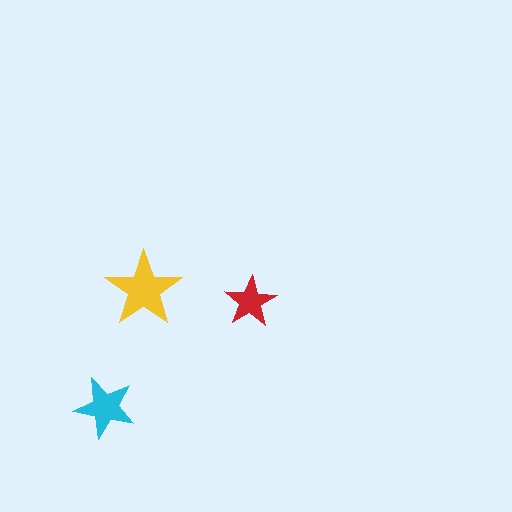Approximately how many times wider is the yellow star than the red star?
About 1.5 times wider.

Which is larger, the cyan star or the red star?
The cyan one.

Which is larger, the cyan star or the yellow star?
The yellow one.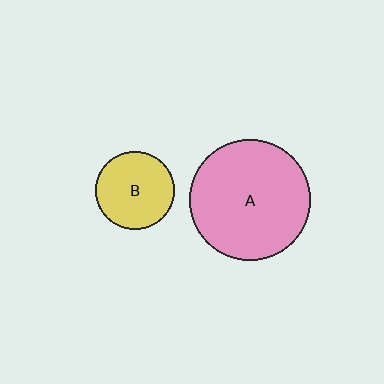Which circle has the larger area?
Circle A (pink).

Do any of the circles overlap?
No, none of the circles overlap.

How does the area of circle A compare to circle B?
Approximately 2.4 times.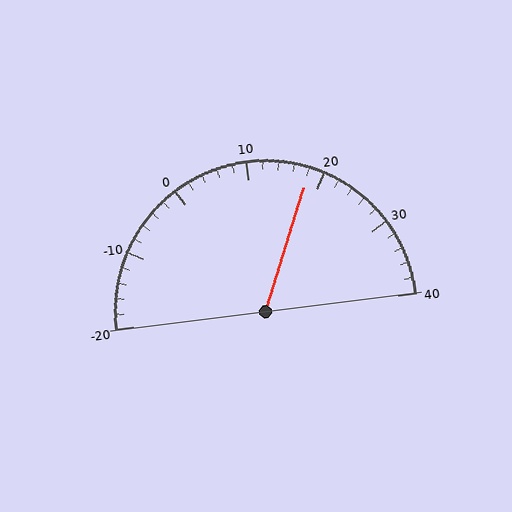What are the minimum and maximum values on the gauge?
The gauge ranges from -20 to 40.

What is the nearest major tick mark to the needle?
The nearest major tick mark is 20.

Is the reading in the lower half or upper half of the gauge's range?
The reading is in the upper half of the range (-20 to 40).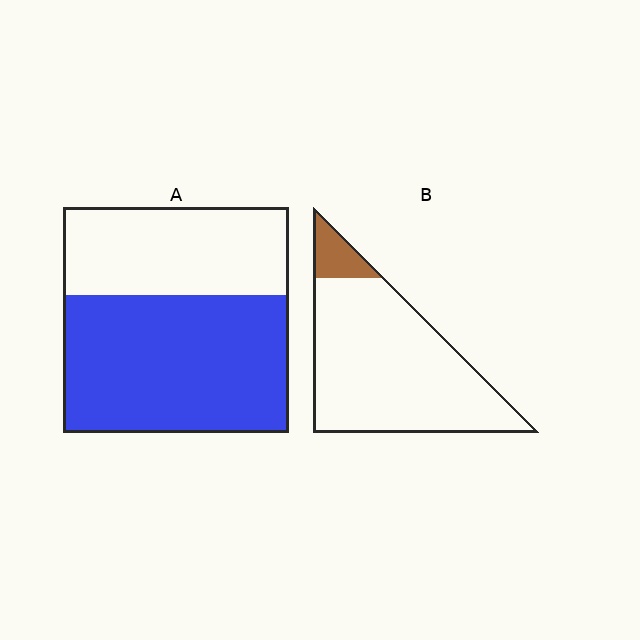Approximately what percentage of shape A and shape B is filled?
A is approximately 60% and B is approximately 10%.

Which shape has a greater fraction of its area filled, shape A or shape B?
Shape A.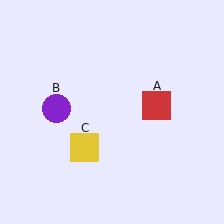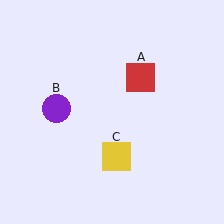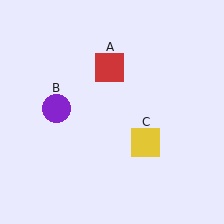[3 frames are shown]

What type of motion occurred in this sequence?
The red square (object A), yellow square (object C) rotated counterclockwise around the center of the scene.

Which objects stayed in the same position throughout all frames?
Purple circle (object B) remained stationary.